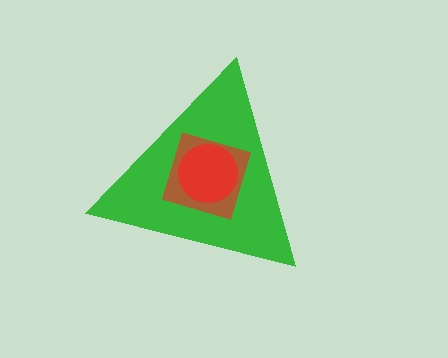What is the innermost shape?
The red circle.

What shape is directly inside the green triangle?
The brown square.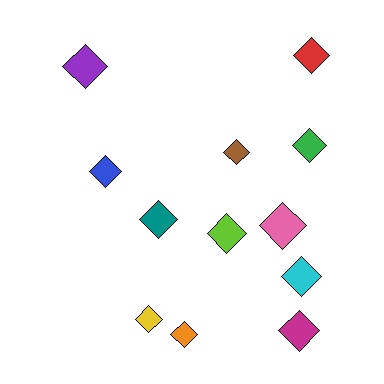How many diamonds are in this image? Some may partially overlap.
There are 12 diamonds.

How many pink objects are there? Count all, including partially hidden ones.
There is 1 pink object.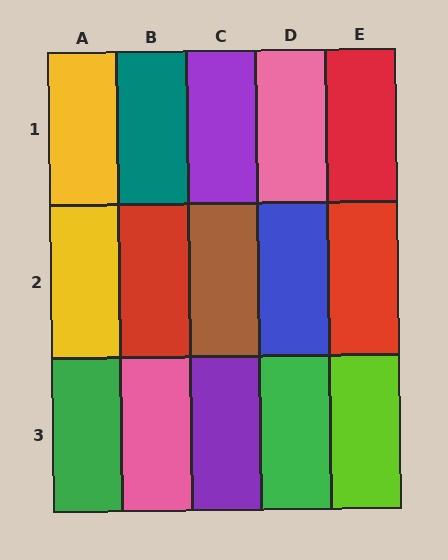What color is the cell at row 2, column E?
Red.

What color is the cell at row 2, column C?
Brown.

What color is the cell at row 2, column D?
Blue.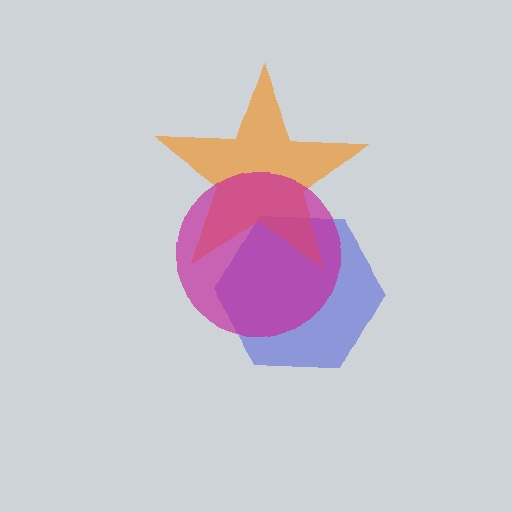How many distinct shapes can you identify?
There are 3 distinct shapes: a blue hexagon, an orange star, a magenta circle.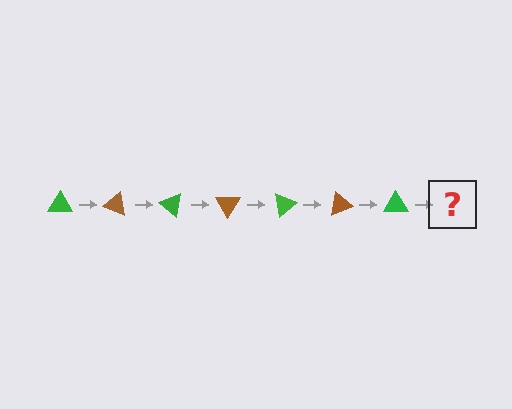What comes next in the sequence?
The next element should be a brown triangle, rotated 140 degrees from the start.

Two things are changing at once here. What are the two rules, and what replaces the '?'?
The two rules are that it rotates 20 degrees each step and the color cycles through green and brown. The '?' should be a brown triangle, rotated 140 degrees from the start.